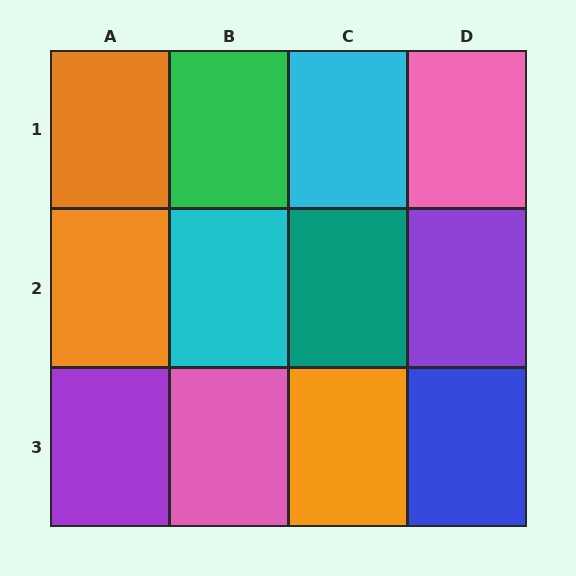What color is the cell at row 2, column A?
Orange.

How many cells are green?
1 cell is green.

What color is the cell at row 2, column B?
Cyan.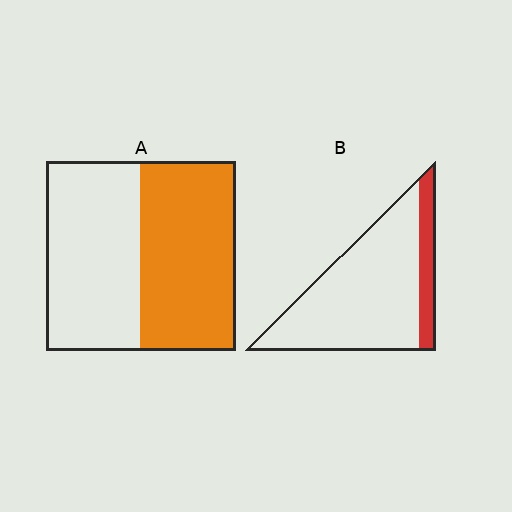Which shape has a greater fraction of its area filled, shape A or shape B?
Shape A.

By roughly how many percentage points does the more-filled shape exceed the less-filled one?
By roughly 35 percentage points (A over B).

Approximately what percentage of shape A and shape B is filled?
A is approximately 50% and B is approximately 15%.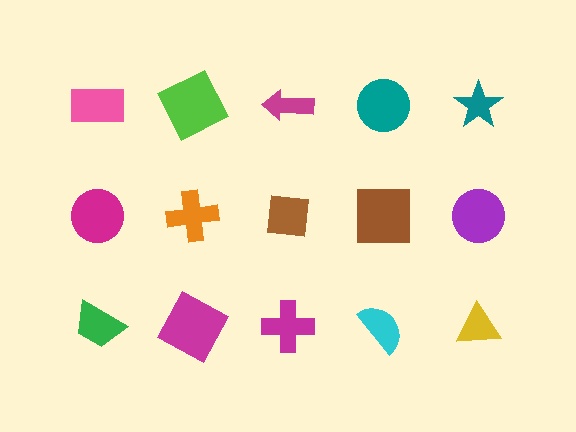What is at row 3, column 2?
A magenta square.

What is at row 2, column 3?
A brown square.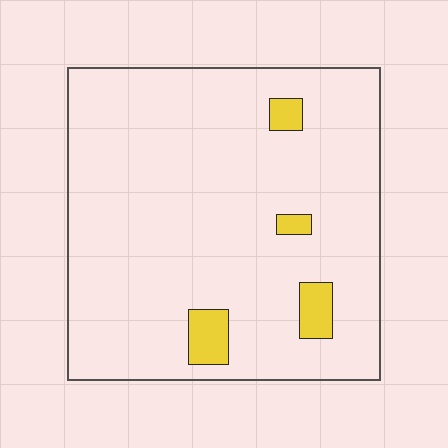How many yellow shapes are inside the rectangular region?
4.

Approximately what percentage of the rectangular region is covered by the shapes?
Approximately 5%.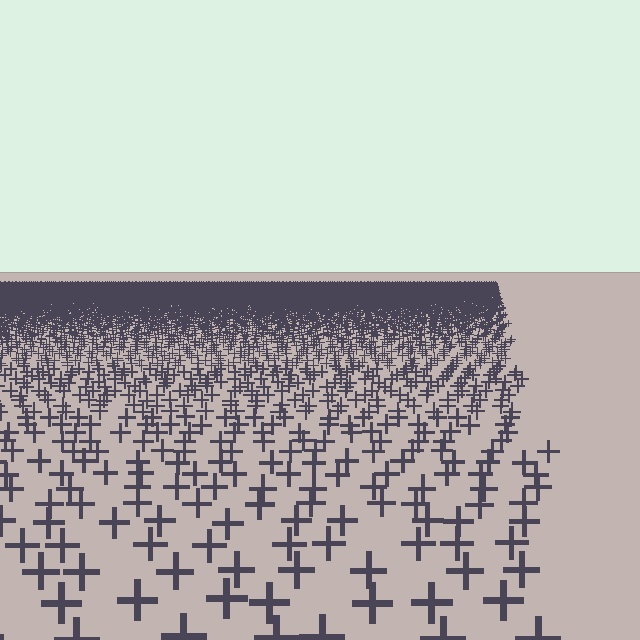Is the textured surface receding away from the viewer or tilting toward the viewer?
The surface is receding away from the viewer. Texture elements get smaller and denser toward the top.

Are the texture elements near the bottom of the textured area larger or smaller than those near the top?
Larger. Near the bottom, elements are closer to the viewer and appear at a bigger on-screen size.